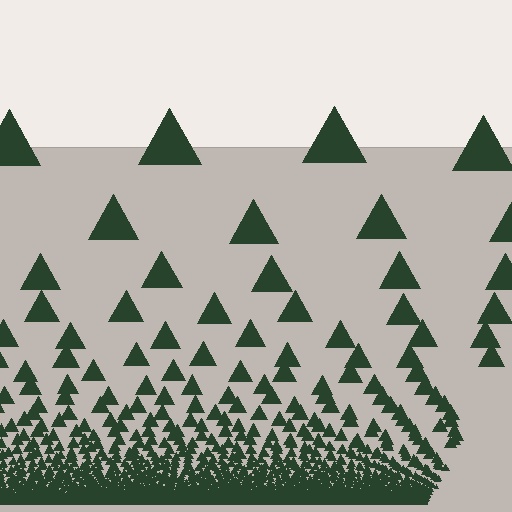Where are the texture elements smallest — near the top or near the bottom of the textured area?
Near the bottom.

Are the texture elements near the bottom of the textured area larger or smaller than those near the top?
Smaller. The gradient is inverted — elements near the bottom are smaller and denser.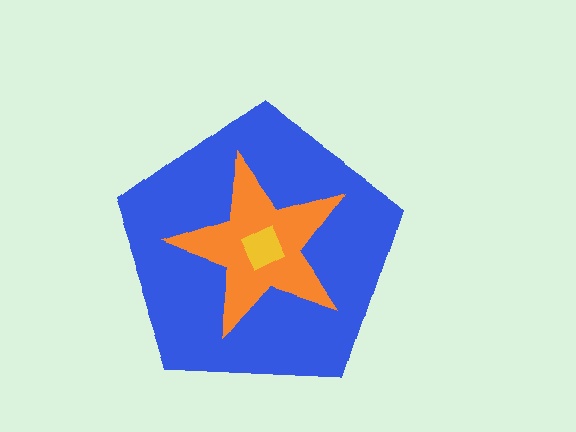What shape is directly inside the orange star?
The yellow diamond.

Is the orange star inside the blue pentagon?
Yes.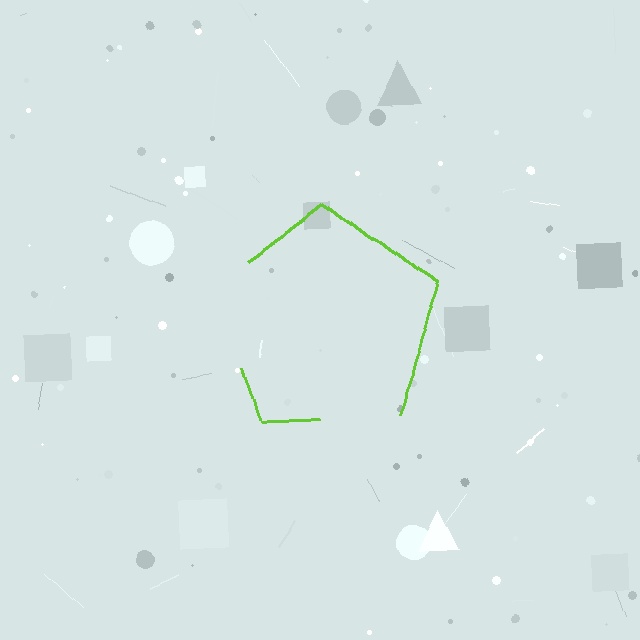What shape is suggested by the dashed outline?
The dashed outline suggests a pentagon.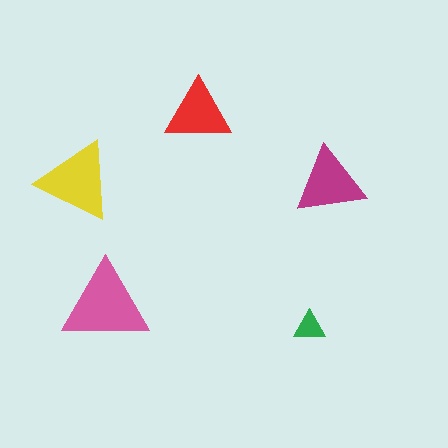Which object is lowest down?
The green triangle is bottommost.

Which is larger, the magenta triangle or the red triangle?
The magenta one.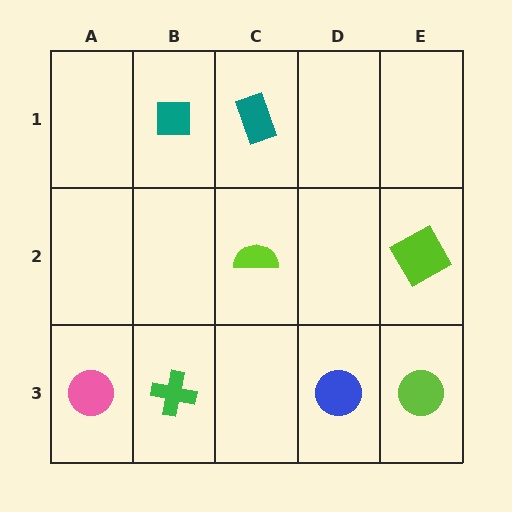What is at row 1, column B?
A teal square.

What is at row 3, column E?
A lime circle.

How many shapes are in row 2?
2 shapes.